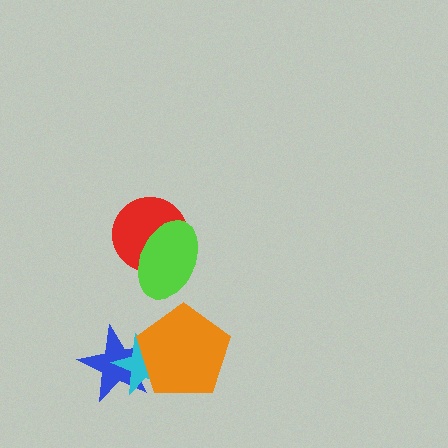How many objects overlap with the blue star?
2 objects overlap with the blue star.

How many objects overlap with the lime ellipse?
1 object overlaps with the lime ellipse.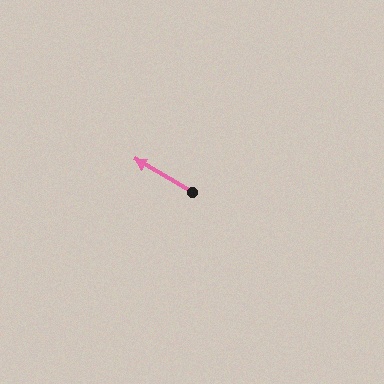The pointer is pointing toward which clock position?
Roughly 10 o'clock.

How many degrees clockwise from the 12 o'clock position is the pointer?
Approximately 300 degrees.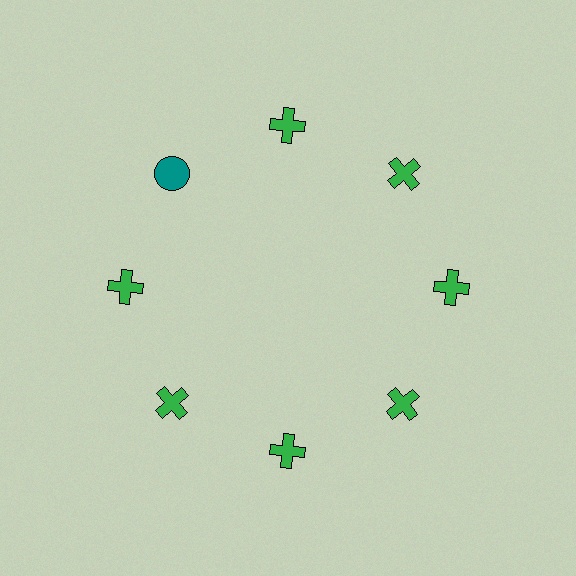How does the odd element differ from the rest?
It differs in both color (teal instead of green) and shape (circle instead of cross).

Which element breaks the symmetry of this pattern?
The teal circle at roughly the 10 o'clock position breaks the symmetry. All other shapes are green crosses.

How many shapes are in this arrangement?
There are 8 shapes arranged in a ring pattern.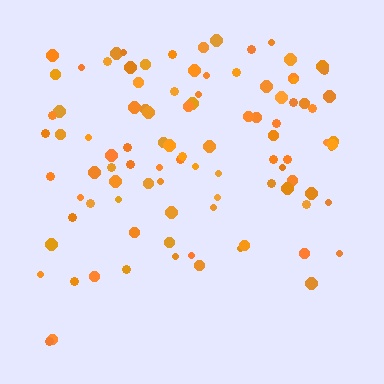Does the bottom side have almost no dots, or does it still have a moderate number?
Still a moderate number, just noticeably fewer than the top.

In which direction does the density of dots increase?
From bottom to top, with the top side densest.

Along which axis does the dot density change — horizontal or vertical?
Vertical.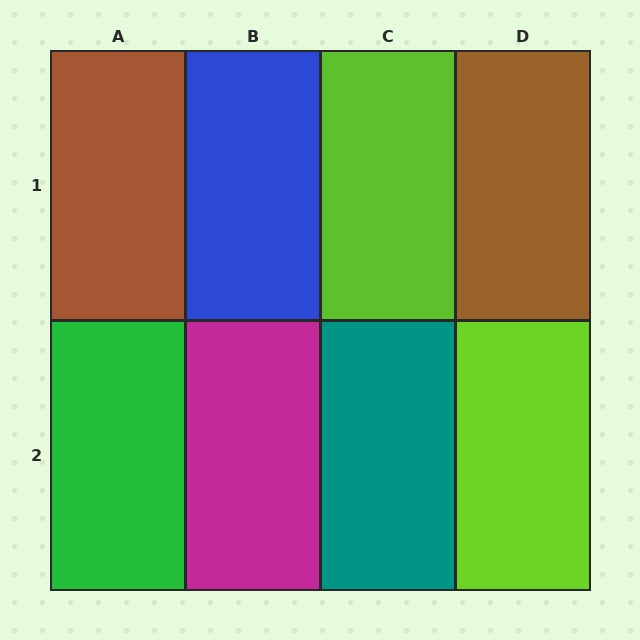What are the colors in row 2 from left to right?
Green, magenta, teal, lime.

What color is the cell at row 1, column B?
Blue.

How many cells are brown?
2 cells are brown.